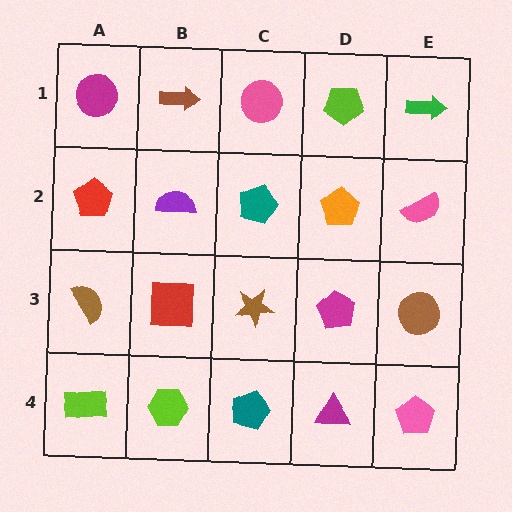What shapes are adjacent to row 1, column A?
A red pentagon (row 2, column A), a brown arrow (row 1, column B).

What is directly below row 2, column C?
A brown star.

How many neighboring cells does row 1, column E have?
2.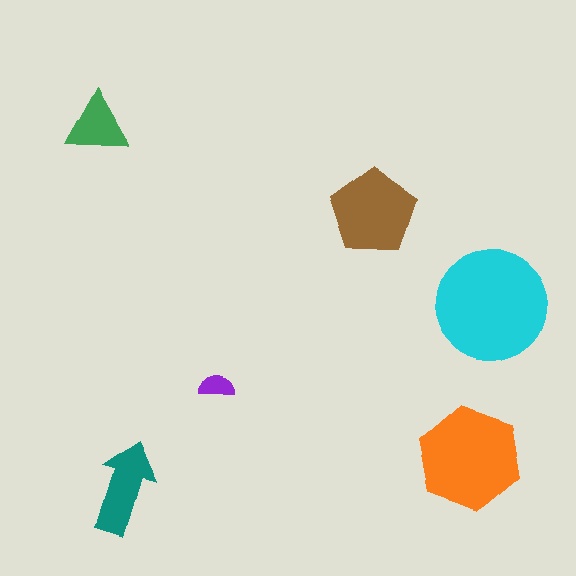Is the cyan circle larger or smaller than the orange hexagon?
Larger.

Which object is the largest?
The cyan circle.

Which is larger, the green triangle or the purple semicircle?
The green triangle.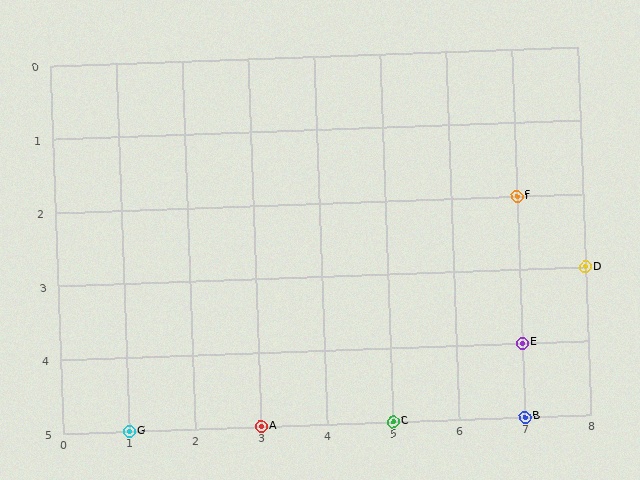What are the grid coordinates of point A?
Point A is at grid coordinates (3, 5).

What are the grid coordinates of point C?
Point C is at grid coordinates (5, 5).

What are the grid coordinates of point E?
Point E is at grid coordinates (7, 4).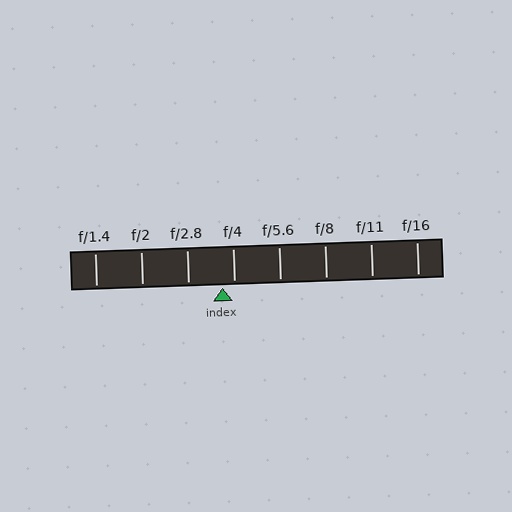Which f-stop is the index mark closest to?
The index mark is closest to f/4.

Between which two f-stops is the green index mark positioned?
The index mark is between f/2.8 and f/4.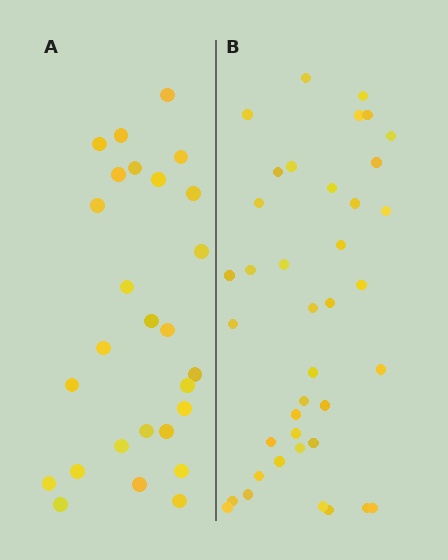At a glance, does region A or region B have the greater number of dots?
Region B (the right region) has more dots.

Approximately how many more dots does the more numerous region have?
Region B has roughly 12 or so more dots than region A.